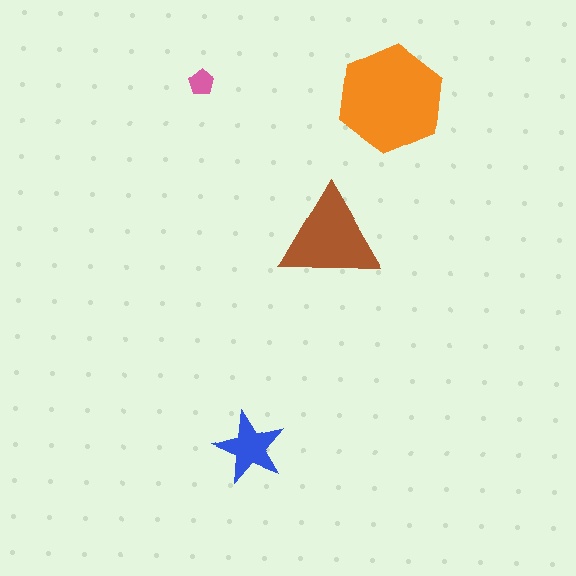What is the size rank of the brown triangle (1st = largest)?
2nd.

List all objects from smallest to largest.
The pink pentagon, the blue star, the brown triangle, the orange hexagon.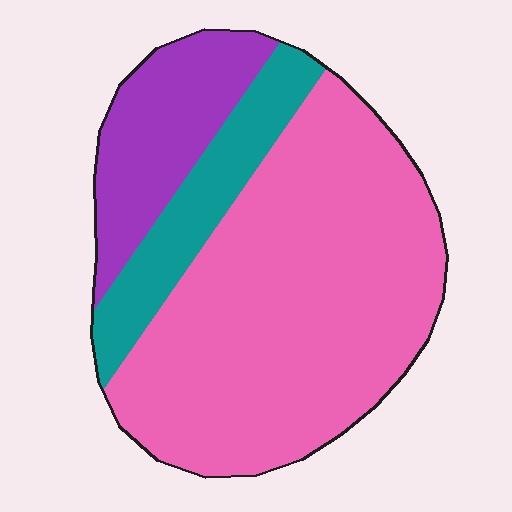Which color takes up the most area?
Pink, at roughly 65%.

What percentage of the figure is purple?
Purple takes up about one fifth (1/5) of the figure.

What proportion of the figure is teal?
Teal takes up about one sixth (1/6) of the figure.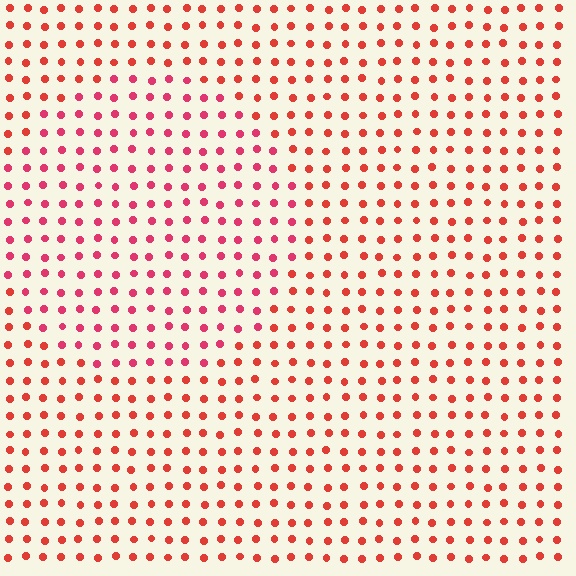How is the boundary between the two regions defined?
The boundary is defined purely by a slight shift in hue (about 23 degrees). Spacing, size, and orientation are identical on both sides.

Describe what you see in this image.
The image is filled with small red elements in a uniform arrangement. A circle-shaped region is visible where the elements are tinted to a slightly different hue, forming a subtle color boundary.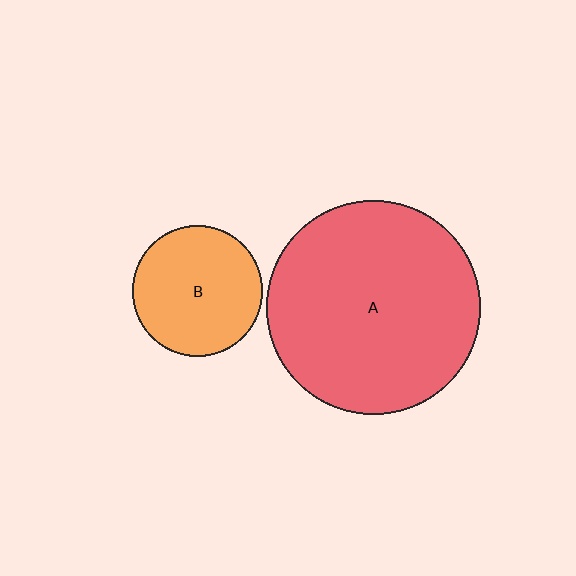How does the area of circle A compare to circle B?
Approximately 2.7 times.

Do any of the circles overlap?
No, none of the circles overlap.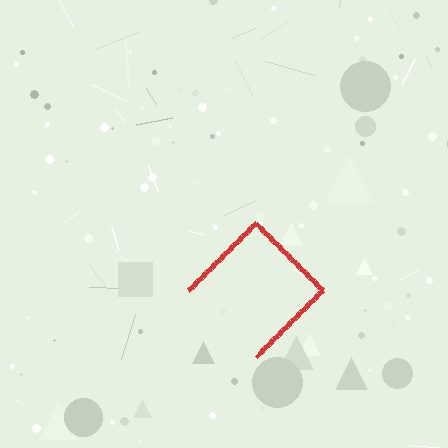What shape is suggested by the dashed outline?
The dashed outline suggests a diamond.